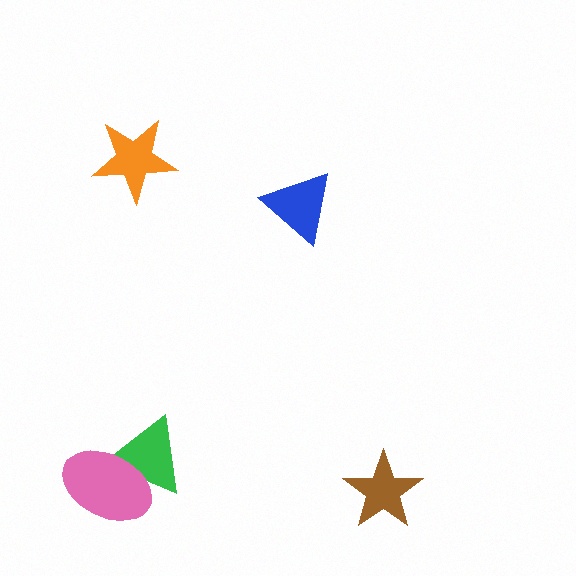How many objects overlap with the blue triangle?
0 objects overlap with the blue triangle.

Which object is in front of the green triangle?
The pink ellipse is in front of the green triangle.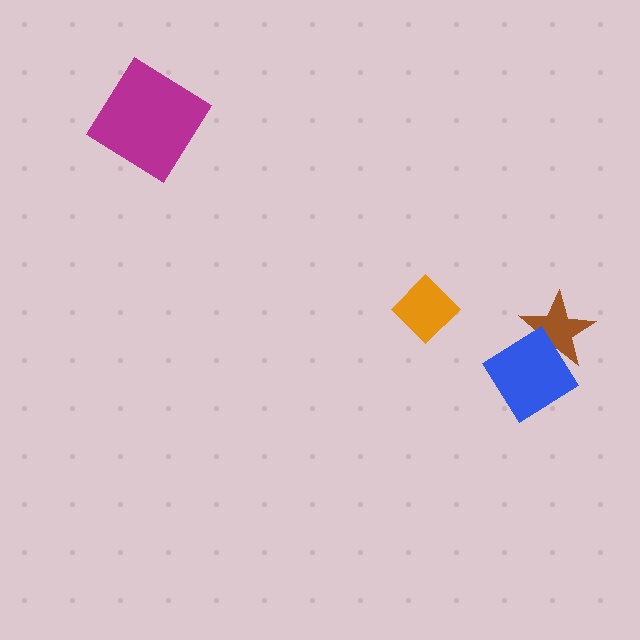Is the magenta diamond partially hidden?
No, no other shape covers it.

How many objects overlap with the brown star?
1 object overlaps with the brown star.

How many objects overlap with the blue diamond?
1 object overlaps with the blue diamond.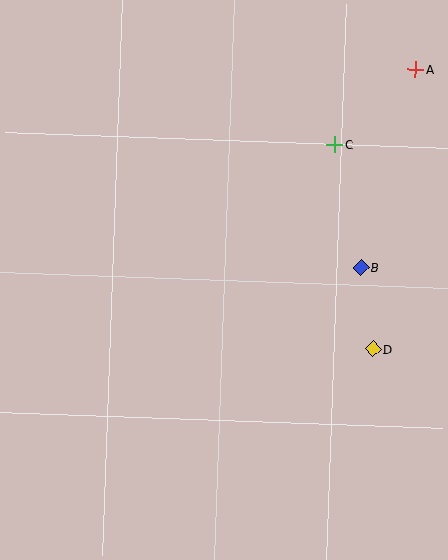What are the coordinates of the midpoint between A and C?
The midpoint between A and C is at (375, 107).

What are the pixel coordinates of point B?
Point B is at (361, 268).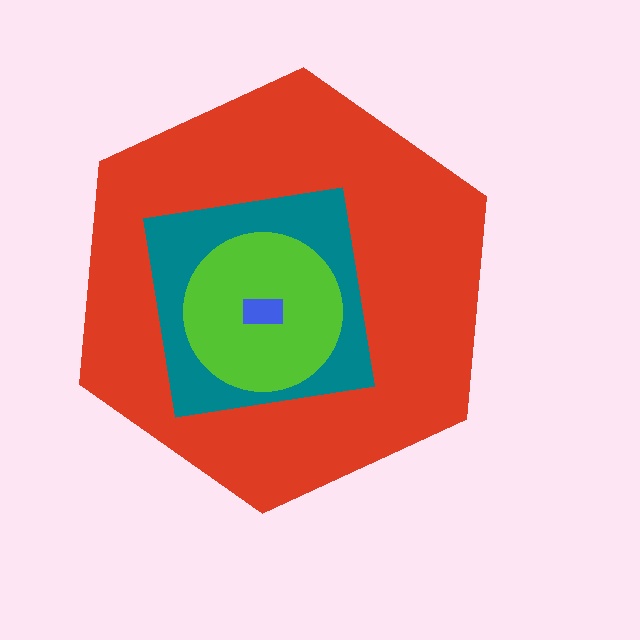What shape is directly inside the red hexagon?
The teal square.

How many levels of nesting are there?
4.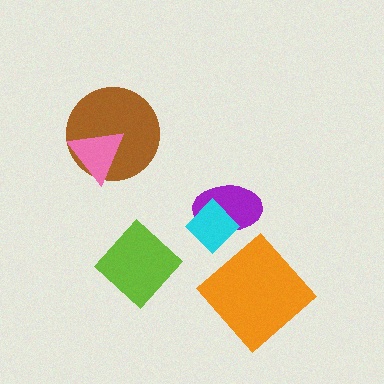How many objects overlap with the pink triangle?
1 object overlaps with the pink triangle.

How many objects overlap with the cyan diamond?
1 object overlaps with the cyan diamond.